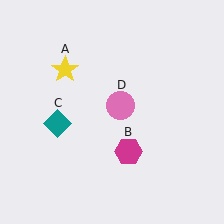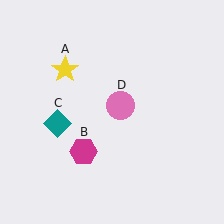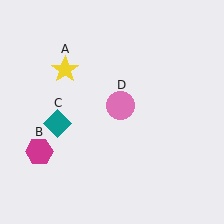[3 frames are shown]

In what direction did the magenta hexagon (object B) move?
The magenta hexagon (object B) moved left.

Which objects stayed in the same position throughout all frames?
Yellow star (object A) and teal diamond (object C) and pink circle (object D) remained stationary.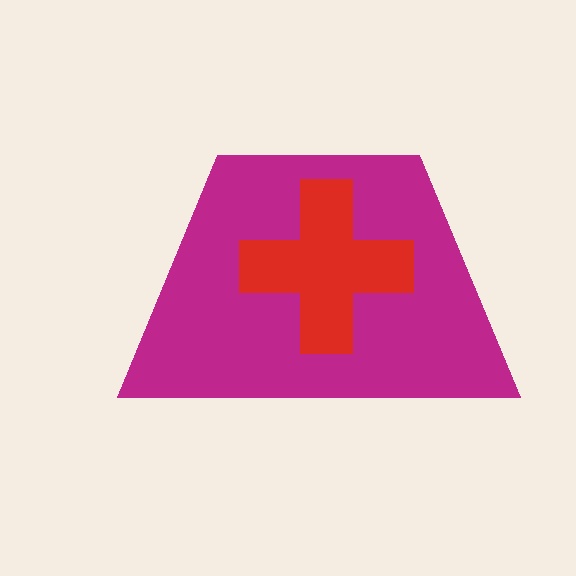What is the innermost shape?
The red cross.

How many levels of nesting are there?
2.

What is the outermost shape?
The magenta trapezoid.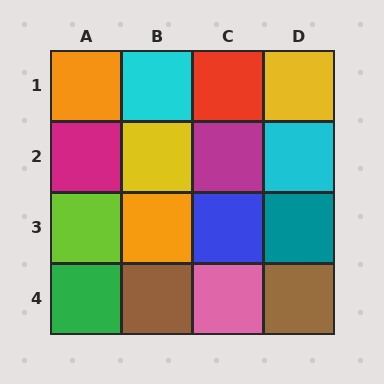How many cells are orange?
2 cells are orange.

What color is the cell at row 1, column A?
Orange.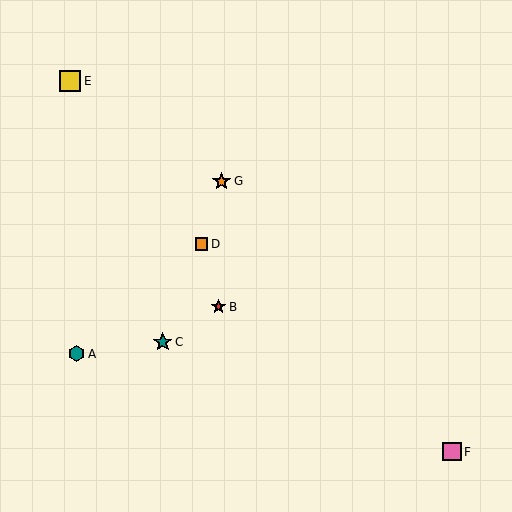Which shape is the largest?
The yellow square (labeled E) is the largest.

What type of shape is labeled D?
Shape D is an orange square.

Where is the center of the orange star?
The center of the orange star is at (222, 181).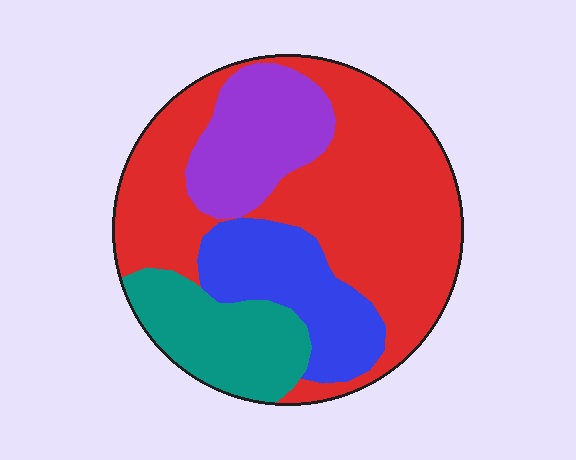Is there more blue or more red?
Red.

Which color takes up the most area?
Red, at roughly 50%.